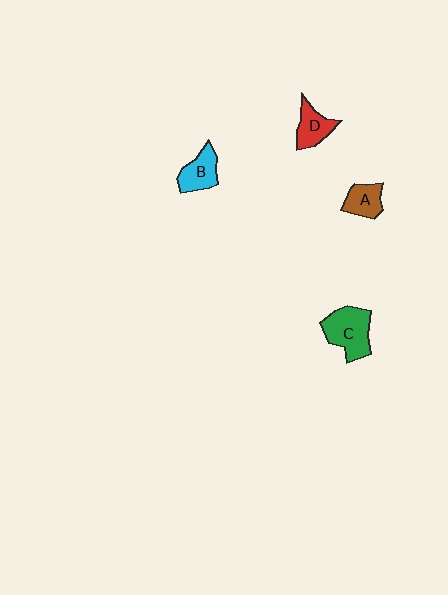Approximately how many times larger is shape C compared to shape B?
Approximately 1.5 times.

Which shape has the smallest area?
Shape A (brown).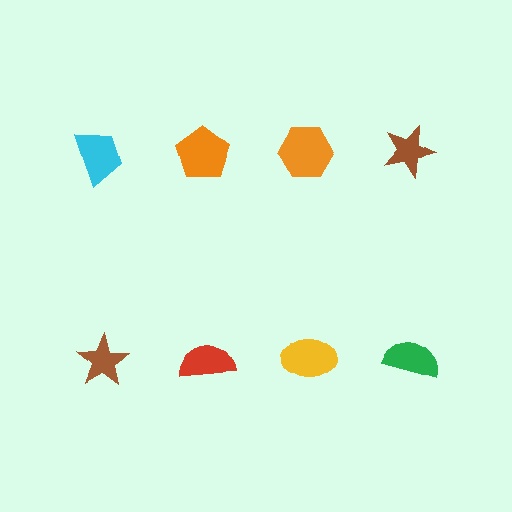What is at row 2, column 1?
A brown star.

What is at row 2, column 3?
A yellow ellipse.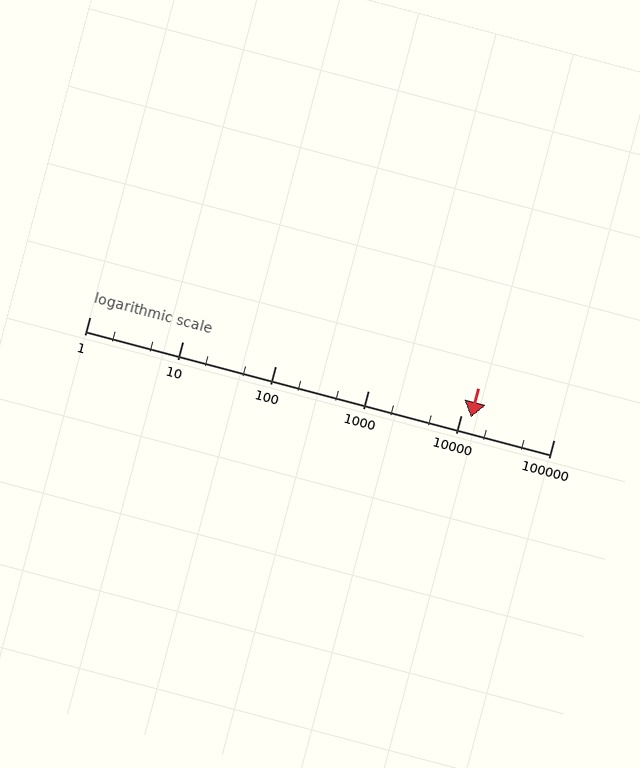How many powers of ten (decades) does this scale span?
The scale spans 5 decades, from 1 to 100000.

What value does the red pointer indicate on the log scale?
The pointer indicates approximately 13000.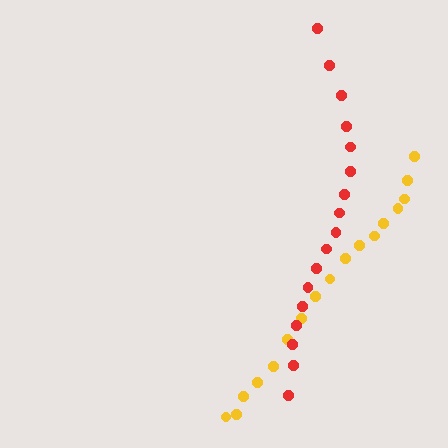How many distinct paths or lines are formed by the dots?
There are 2 distinct paths.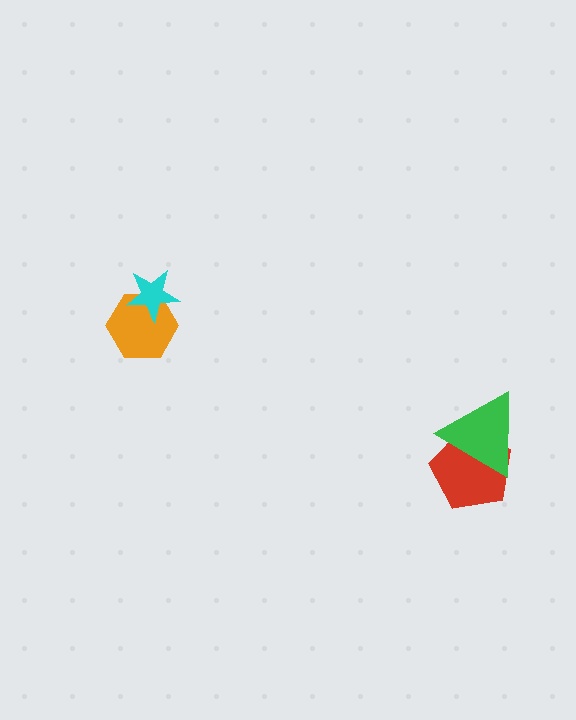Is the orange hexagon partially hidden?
Yes, it is partially covered by another shape.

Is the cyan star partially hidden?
No, no other shape covers it.